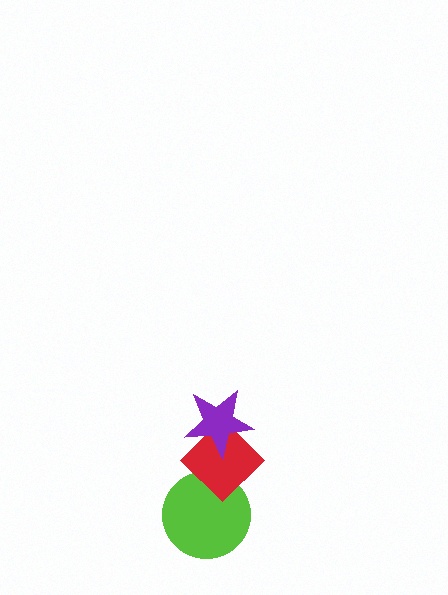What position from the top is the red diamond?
The red diamond is 2nd from the top.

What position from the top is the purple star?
The purple star is 1st from the top.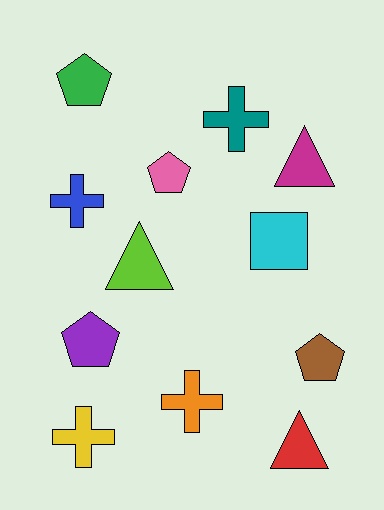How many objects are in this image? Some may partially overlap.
There are 12 objects.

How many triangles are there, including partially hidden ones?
There are 3 triangles.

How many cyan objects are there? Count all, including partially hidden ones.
There is 1 cyan object.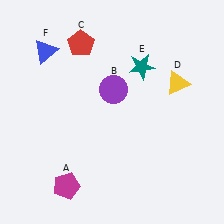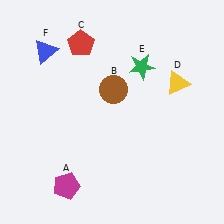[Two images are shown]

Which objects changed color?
B changed from purple to brown. E changed from teal to green.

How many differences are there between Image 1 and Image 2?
There are 2 differences between the two images.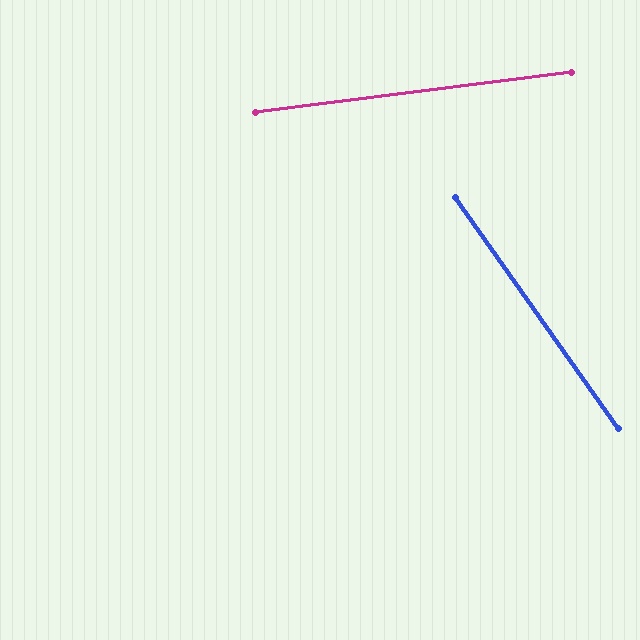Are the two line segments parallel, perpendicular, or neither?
Neither parallel nor perpendicular — they differ by about 62°.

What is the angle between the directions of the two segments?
Approximately 62 degrees.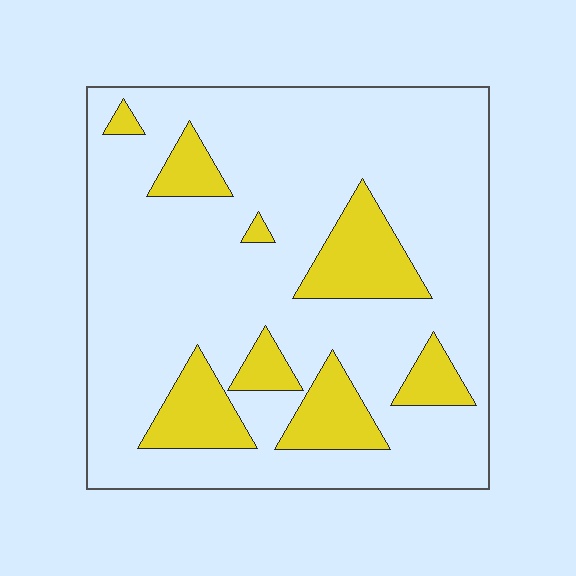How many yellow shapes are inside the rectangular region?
8.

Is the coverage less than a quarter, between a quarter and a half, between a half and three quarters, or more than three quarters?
Less than a quarter.